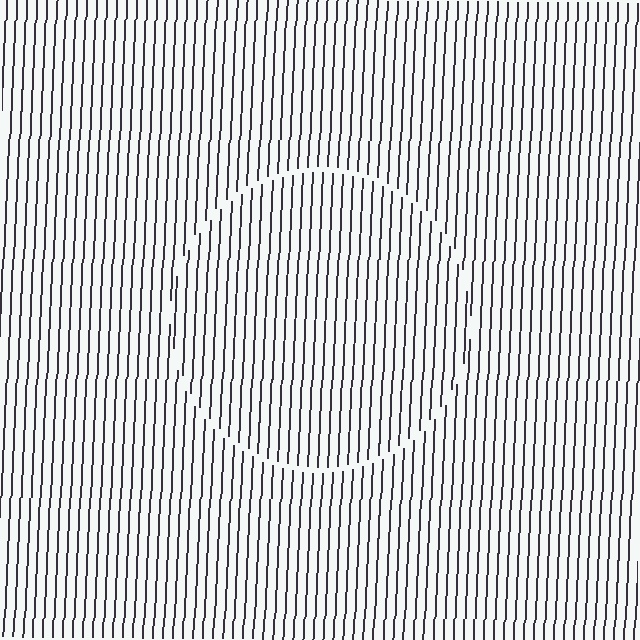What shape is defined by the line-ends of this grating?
An illusory circle. The interior of the shape contains the same grating, shifted by half a period — the contour is defined by the phase discontinuity where line-ends from the inner and outer gratings abut.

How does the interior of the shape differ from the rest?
The interior of the shape contains the same grating, shifted by half a period — the contour is defined by the phase discontinuity where line-ends from the inner and outer gratings abut.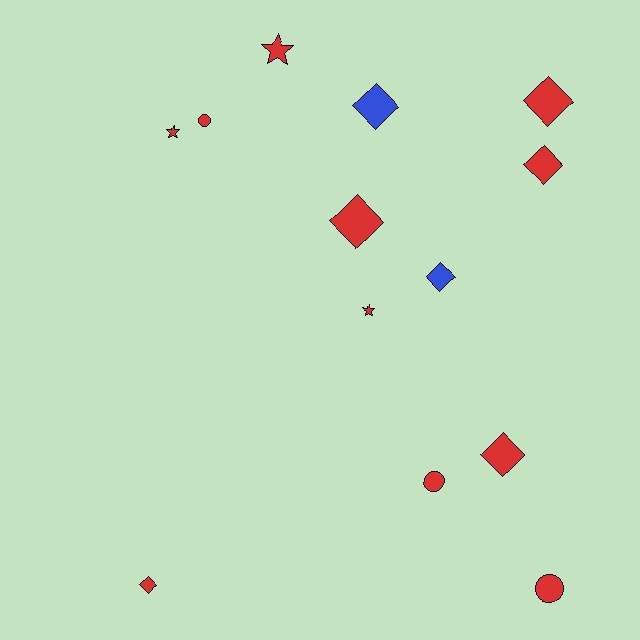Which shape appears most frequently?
Diamond, with 7 objects.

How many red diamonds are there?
There are 5 red diamonds.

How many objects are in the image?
There are 13 objects.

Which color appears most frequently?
Red, with 11 objects.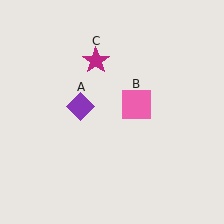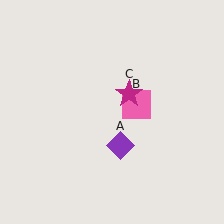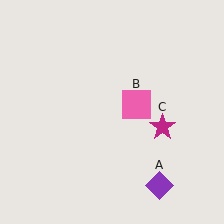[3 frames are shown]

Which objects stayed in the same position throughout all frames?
Pink square (object B) remained stationary.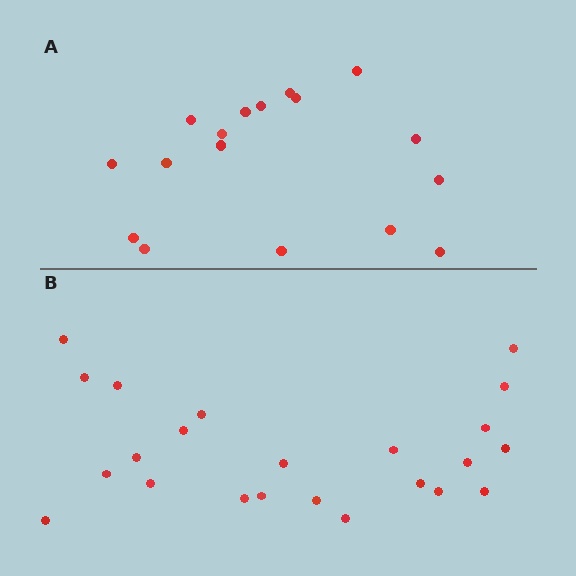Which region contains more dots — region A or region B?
Region B (the bottom region) has more dots.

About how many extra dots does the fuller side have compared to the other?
Region B has about 6 more dots than region A.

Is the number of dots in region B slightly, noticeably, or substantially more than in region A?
Region B has noticeably more, but not dramatically so. The ratio is roughly 1.4 to 1.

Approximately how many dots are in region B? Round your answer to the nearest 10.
About 20 dots. (The exact count is 23, which rounds to 20.)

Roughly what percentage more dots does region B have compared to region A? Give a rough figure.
About 35% more.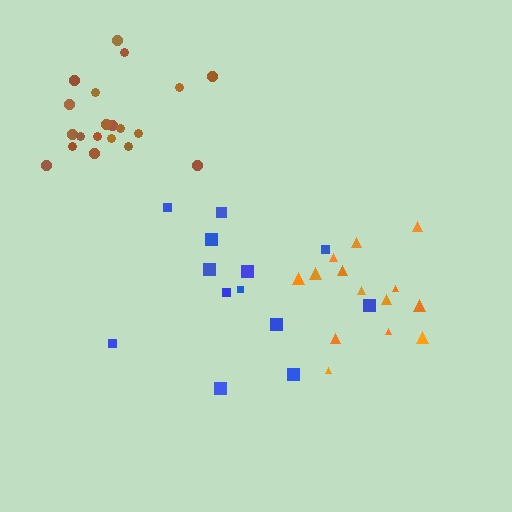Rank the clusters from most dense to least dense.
brown, orange, blue.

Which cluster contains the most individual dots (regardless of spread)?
Brown (20).